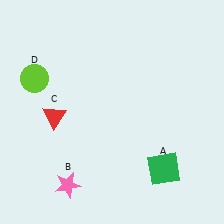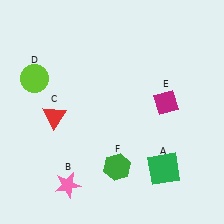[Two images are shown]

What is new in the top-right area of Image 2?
A magenta diamond (E) was added in the top-right area of Image 2.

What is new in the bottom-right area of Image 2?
A green hexagon (F) was added in the bottom-right area of Image 2.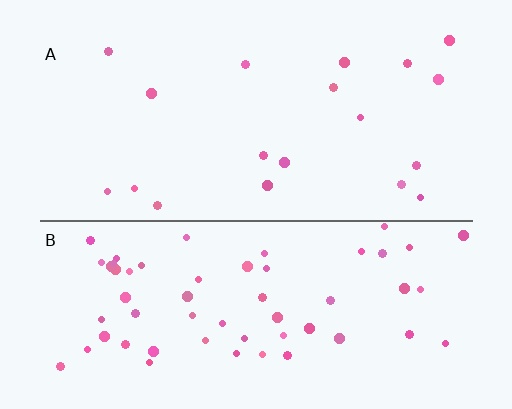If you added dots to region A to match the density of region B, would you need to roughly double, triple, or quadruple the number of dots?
Approximately triple.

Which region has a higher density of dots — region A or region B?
B (the bottom).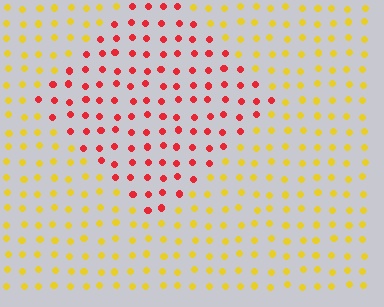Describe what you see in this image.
The image is filled with small yellow elements in a uniform arrangement. A diamond-shaped region is visible where the elements are tinted to a slightly different hue, forming a subtle color boundary.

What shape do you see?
I see a diamond.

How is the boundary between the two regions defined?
The boundary is defined purely by a slight shift in hue (about 57 degrees). Spacing, size, and orientation are identical on both sides.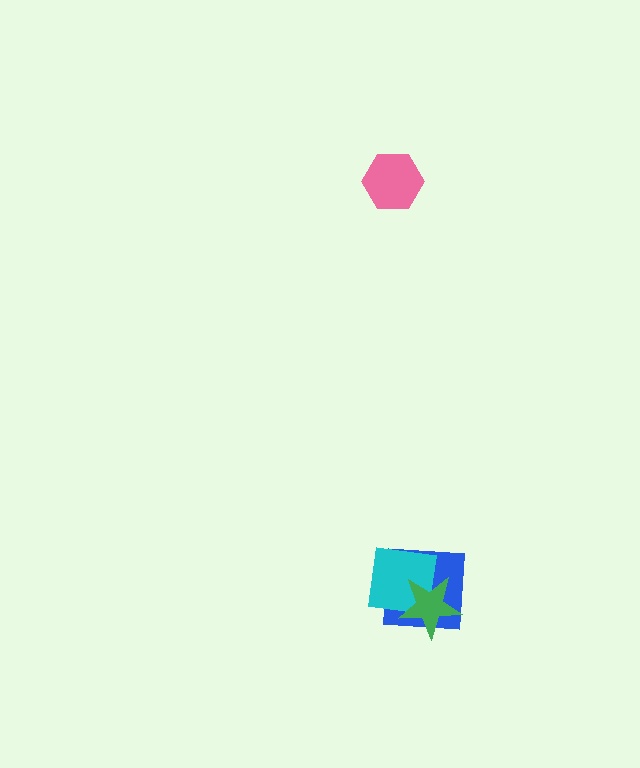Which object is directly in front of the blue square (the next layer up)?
The cyan square is directly in front of the blue square.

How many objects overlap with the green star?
2 objects overlap with the green star.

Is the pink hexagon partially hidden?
No, no other shape covers it.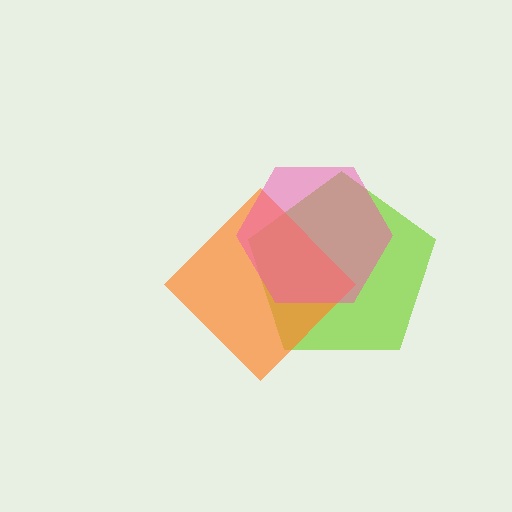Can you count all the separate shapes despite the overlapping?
Yes, there are 3 separate shapes.